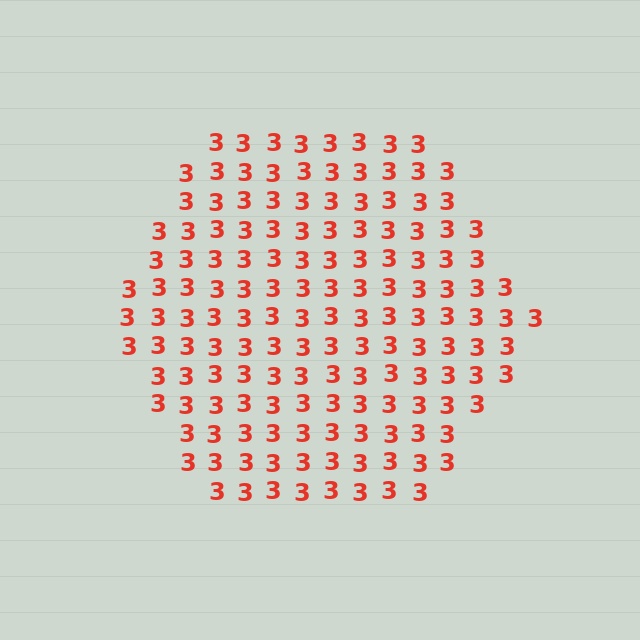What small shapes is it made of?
It is made of small digit 3's.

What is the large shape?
The large shape is a hexagon.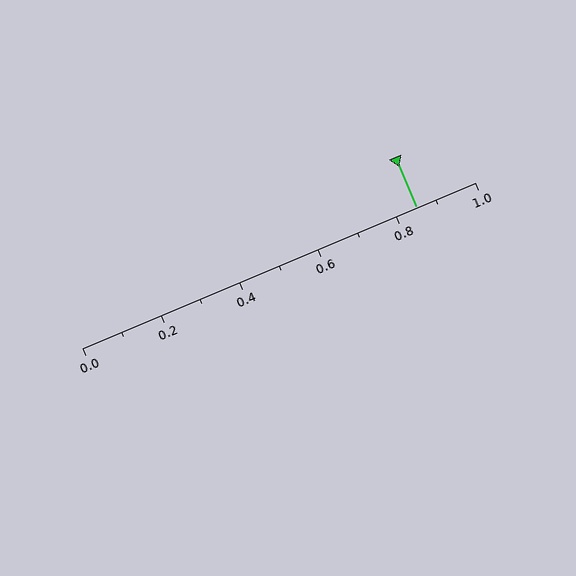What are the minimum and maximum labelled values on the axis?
The axis runs from 0.0 to 1.0.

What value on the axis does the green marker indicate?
The marker indicates approximately 0.85.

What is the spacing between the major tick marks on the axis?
The major ticks are spaced 0.2 apart.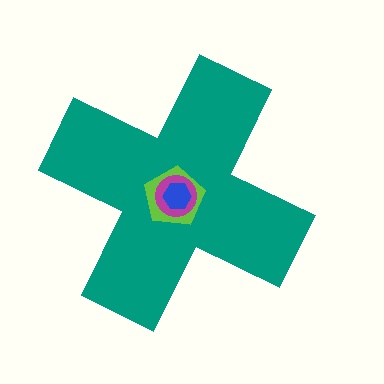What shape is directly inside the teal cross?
The lime pentagon.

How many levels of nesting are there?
4.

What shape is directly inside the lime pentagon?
The magenta circle.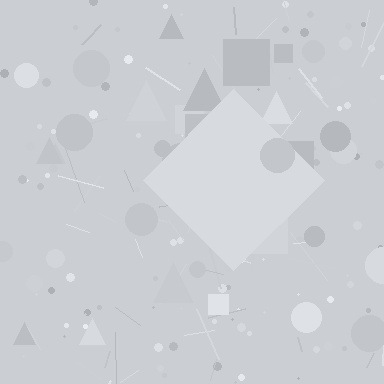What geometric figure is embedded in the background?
A diamond is embedded in the background.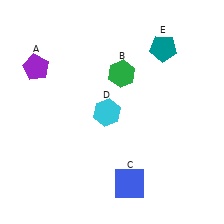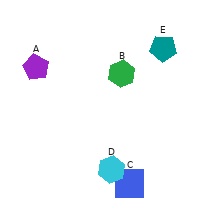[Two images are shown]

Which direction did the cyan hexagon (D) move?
The cyan hexagon (D) moved down.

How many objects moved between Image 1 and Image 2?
1 object moved between the two images.